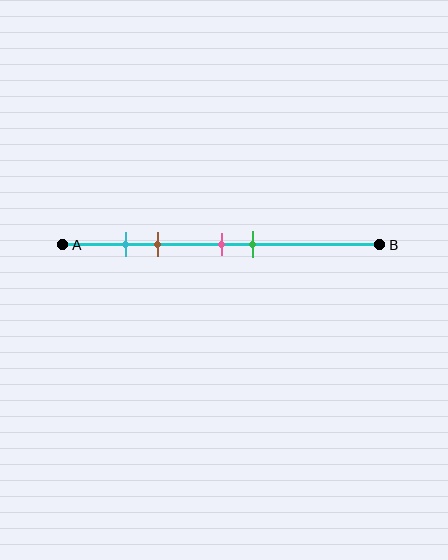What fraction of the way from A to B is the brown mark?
The brown mark is approximately 30% (0.3) of the way from A to B.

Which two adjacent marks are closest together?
The cyan and brown marks are the closest adjacent pair.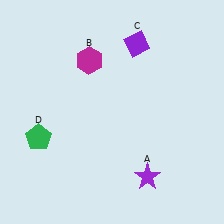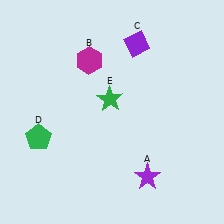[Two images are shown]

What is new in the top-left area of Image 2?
A green star (E) was added in the top-left area of Image 2.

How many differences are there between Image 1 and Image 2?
There is 1 difference between the two images.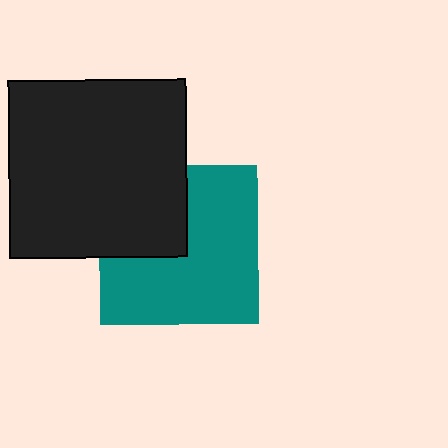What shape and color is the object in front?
The object in front is a black square.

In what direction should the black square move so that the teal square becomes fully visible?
The black square should move toward the upper-left. That is the shortest direction to clear the overlap and leave the teal square fully visible.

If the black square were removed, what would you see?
You would see the complete teal square.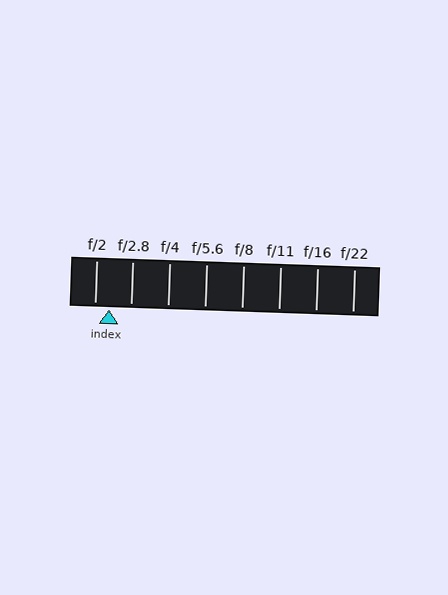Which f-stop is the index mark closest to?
The index mark is closest to f/2.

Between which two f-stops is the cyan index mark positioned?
The index mark is between f/2 and f/2.8.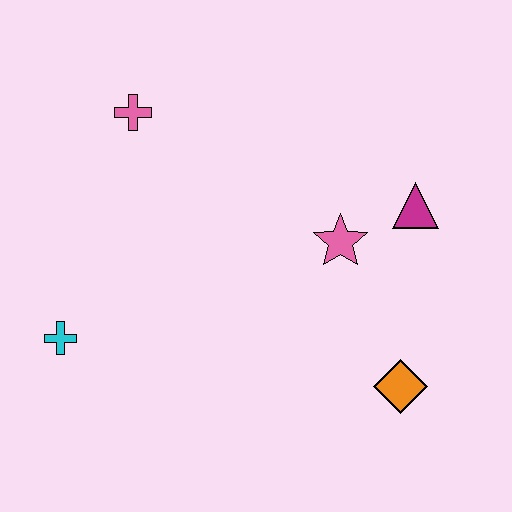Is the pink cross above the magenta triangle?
Yes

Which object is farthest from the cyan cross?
The magenta triangle is farthest from the cyan cross.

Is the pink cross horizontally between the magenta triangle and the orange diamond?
No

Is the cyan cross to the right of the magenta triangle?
No